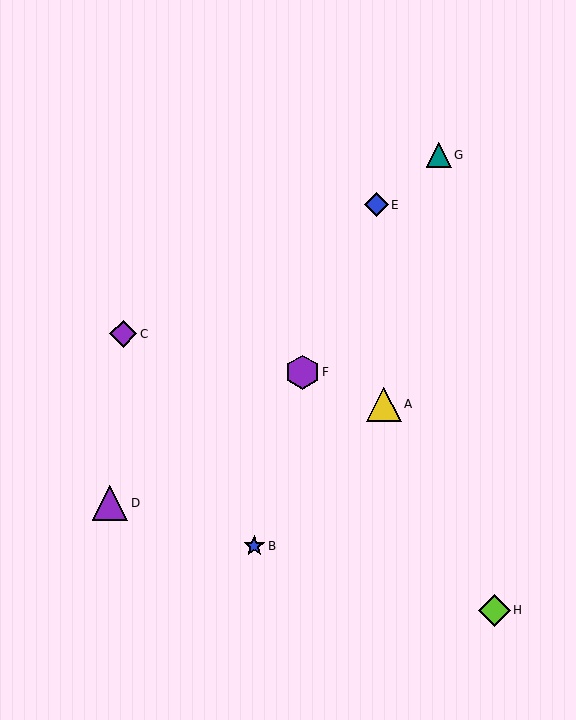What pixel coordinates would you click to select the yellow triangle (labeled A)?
Click at (384, 404) to select the yellow triangle A.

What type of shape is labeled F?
Shape F is a purple hexagon.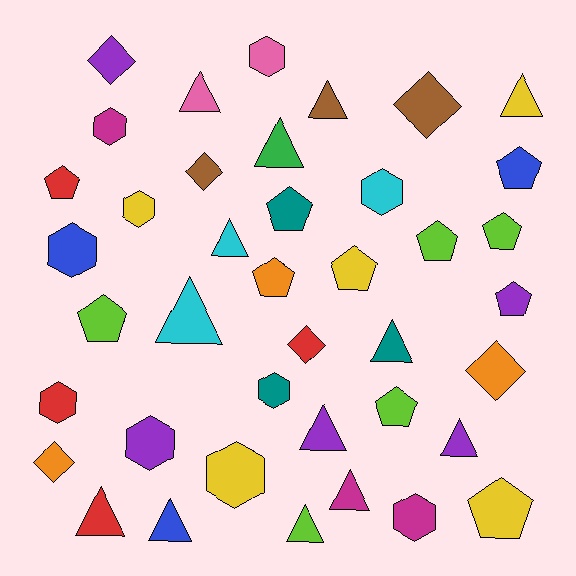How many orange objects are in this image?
There are 3 orange objects.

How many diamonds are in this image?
There are 6 diamonds.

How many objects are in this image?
There are 40 objects.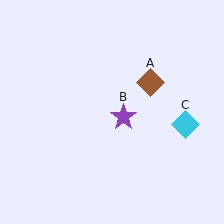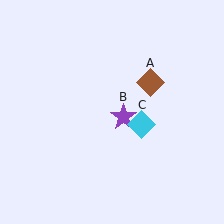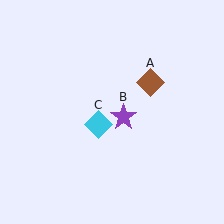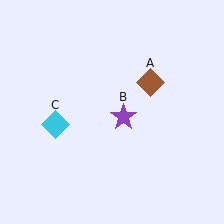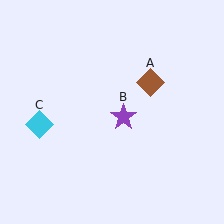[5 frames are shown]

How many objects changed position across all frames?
1 object changed position: cyan diamond (object C).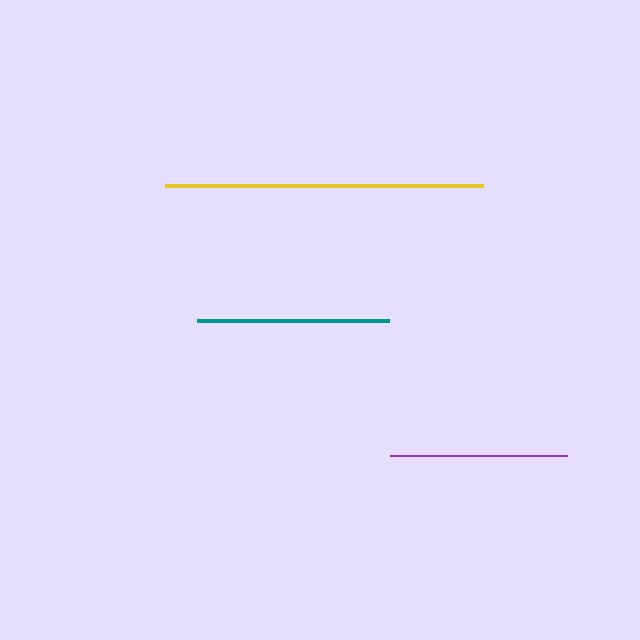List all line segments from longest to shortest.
From longest to shortest: yellow, teal, purple.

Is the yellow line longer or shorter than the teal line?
The yellow line is longer than the teal line.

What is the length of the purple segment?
The purple segment is approximately 177 pixels long.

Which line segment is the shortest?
The purple line is the shortest at approximately 177 pixels.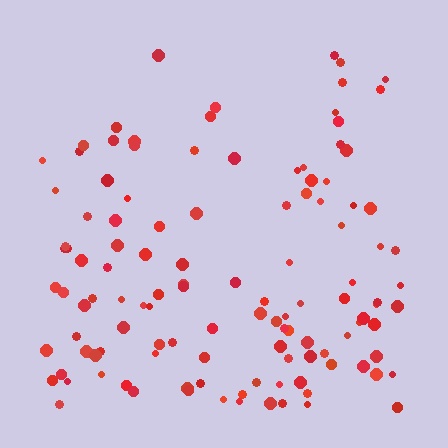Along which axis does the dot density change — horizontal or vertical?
Vertical.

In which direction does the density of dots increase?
From top to bottom, with the bottom side densest.